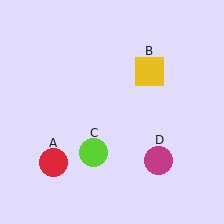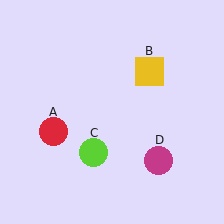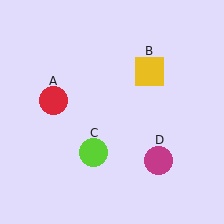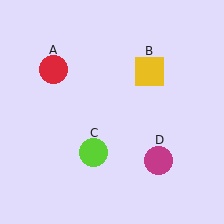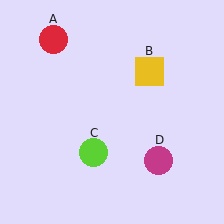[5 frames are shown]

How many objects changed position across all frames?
1 object changed position: red circle (object A).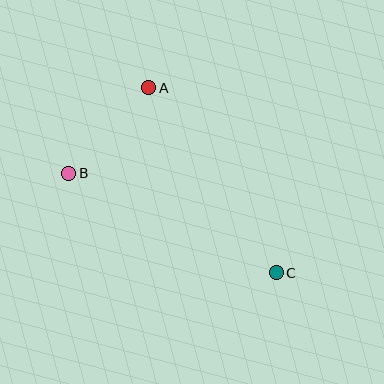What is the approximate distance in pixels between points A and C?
The distance between A and C is approximately 225 pixels.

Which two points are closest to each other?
Points A and B are closest to each other.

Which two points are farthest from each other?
Points B and C are farthest from each other.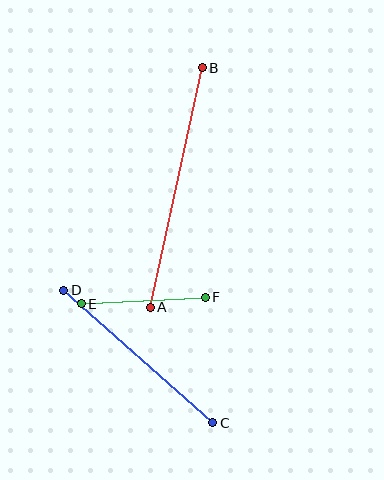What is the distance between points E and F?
The distance is approximately 124 pixels.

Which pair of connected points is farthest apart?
Points A and B are farthest apart.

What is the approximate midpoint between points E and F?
The midpoint is at approximately (143, 300) pixels.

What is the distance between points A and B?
The distance is approximately 245 pixels.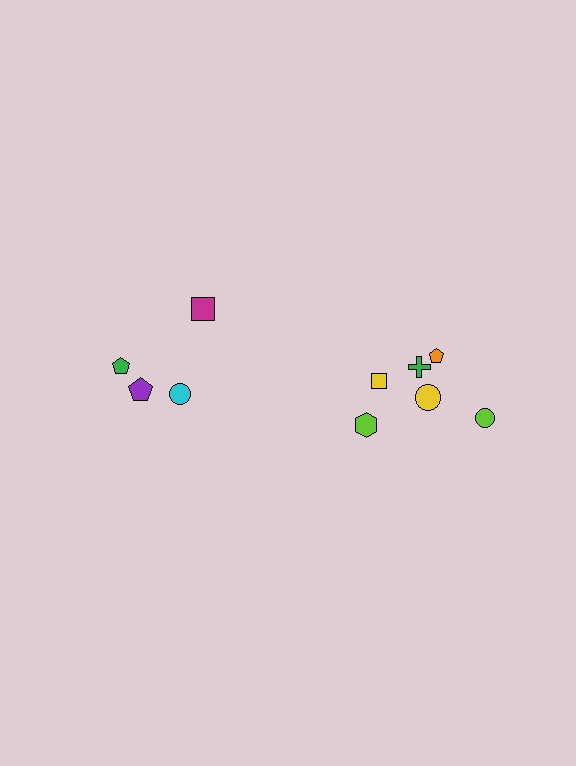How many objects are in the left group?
There are 4 objects.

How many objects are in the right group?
There are 6 objects.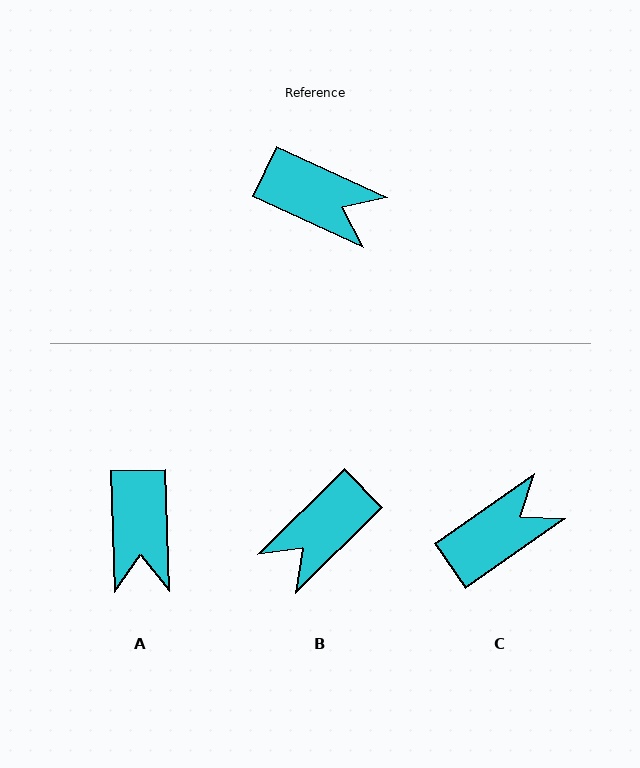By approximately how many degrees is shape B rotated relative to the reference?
Approximately 110 degrees clockwise.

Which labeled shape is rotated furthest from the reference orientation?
B, about 110 degrees away.